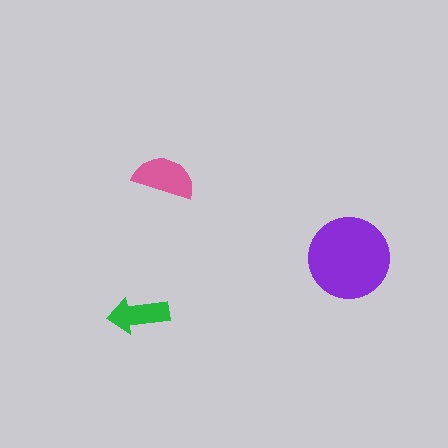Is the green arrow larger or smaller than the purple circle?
Smaller.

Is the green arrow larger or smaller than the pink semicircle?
Smaller.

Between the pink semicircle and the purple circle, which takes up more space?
The purple circle.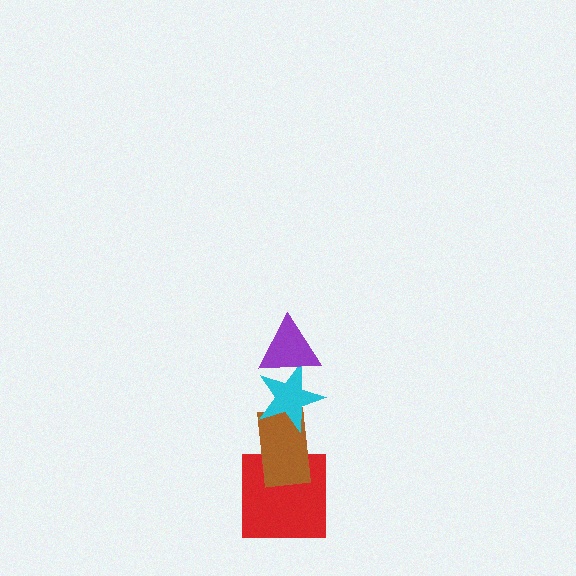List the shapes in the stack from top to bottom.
From top to bottom: the purple triangle, the cyan star, the brown rectangle, the red square.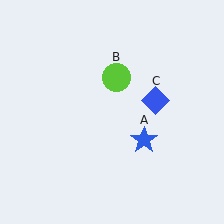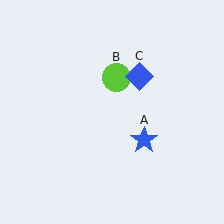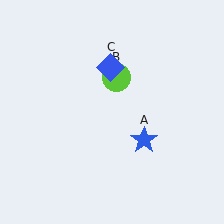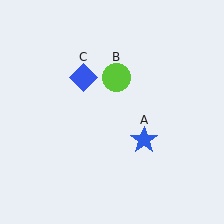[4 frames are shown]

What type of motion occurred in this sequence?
The blue diamond (object C) rotated counterclockwise around the center of the scene.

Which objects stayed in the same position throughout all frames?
Blue star (object A) and lime circle (object B) remained stationary.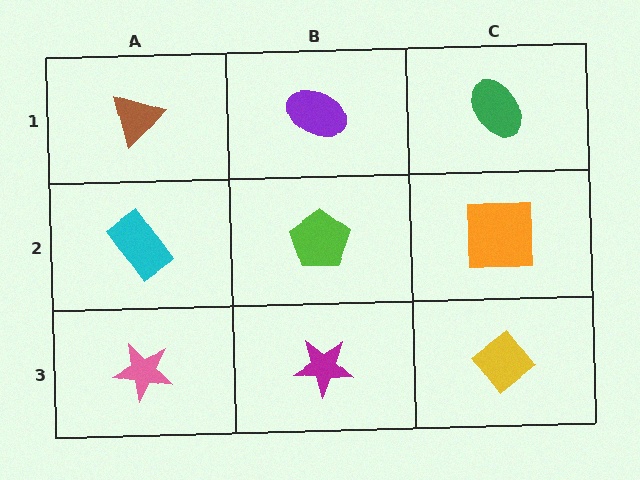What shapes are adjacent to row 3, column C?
An orange square (row 2, column C), a magenta star (row 3, column B).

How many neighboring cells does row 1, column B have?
3.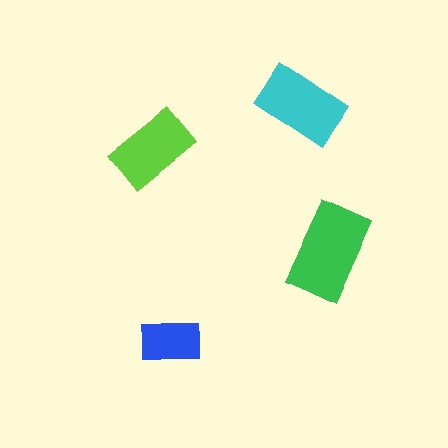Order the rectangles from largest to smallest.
the green one, the cyan one, the lime one, the blue one.